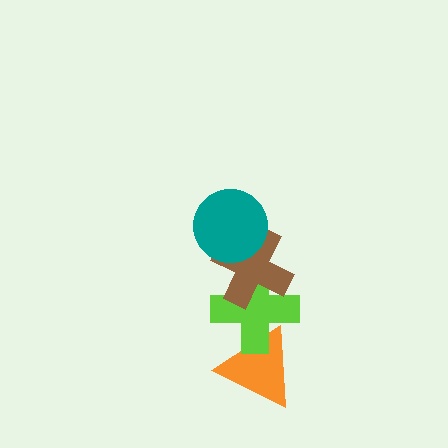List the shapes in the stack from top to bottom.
From top to bottom: the teal circle, the brown cross, the lime cross, the orange triangle.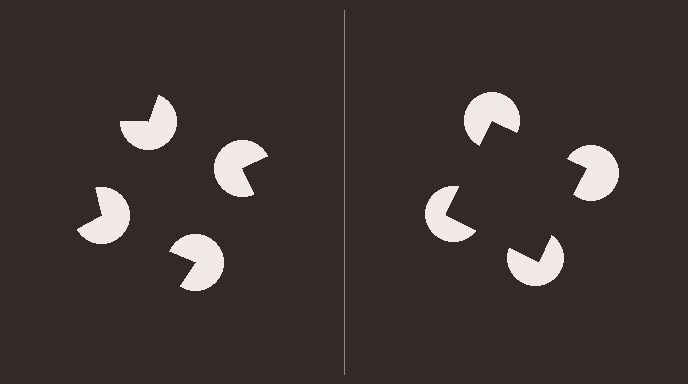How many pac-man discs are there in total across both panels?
8 — 4 on each side.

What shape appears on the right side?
An illusory square.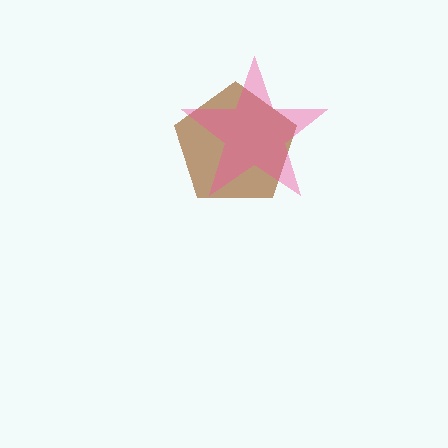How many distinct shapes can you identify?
There are 2 distinct shapes: a brown pentagon, a pink star.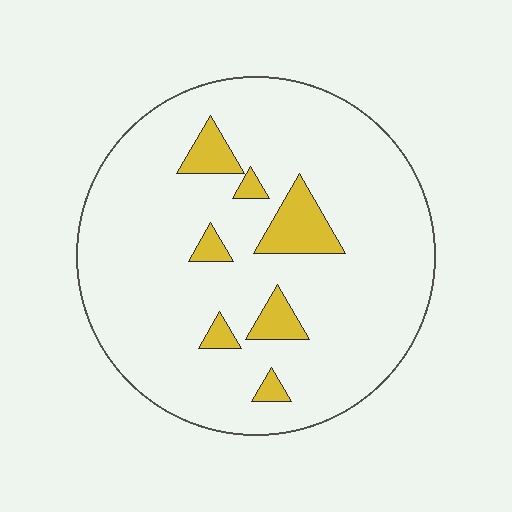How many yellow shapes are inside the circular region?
7.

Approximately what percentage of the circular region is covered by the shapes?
Approximately 10%.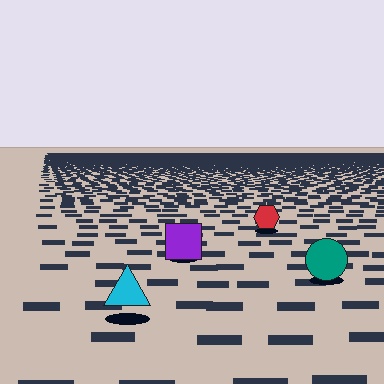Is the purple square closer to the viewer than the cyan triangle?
No. The cyan triangle is closer — you can tell from the texture gradient: the ground texture is coarser near it.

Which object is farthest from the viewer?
The red hexagon is farthest from the viewer. It appears smaller and the ground texture around it is denser.